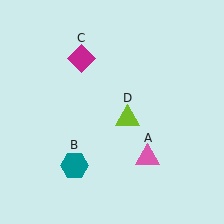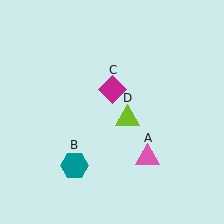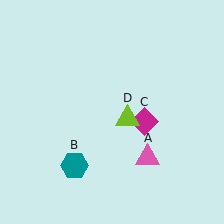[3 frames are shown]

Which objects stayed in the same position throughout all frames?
Pink triangle (object A) and teal hexagon (object B) and lime triangle (object D) remained stationary.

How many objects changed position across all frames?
1 object changed position: magenta diamond (object C).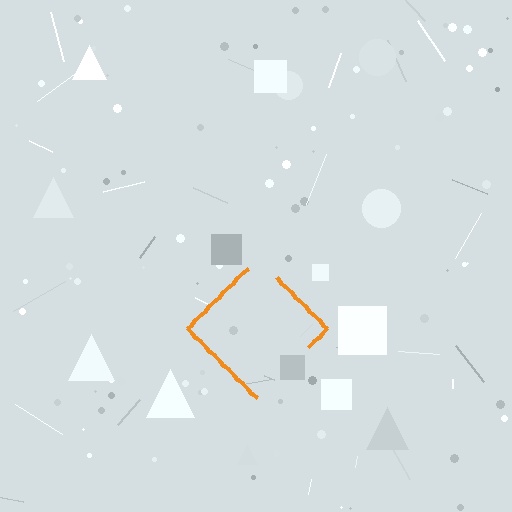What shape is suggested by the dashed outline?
The dashed outline suggests a diamond.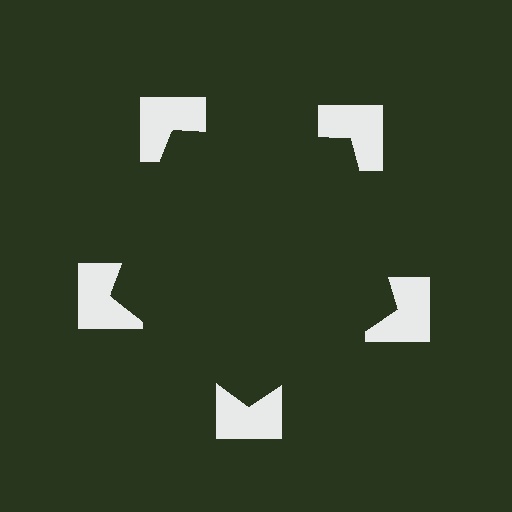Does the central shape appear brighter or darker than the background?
It typically appears slightly darker than the background, even though no actual brightness change is drawn.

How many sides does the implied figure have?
5 sides.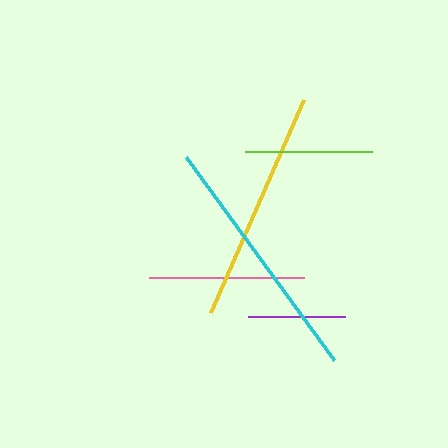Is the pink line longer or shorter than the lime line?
The pink line is longer than the lime line.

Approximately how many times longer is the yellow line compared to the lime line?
The yellow line is approximately 1.8 times the length of the lime line.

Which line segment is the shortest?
The purple line is the shortest at approximately 97 pixels.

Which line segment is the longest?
The cyan line is the longest at approximately 252 pixels.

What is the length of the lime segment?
The lime segment is approximately 127 pixels long.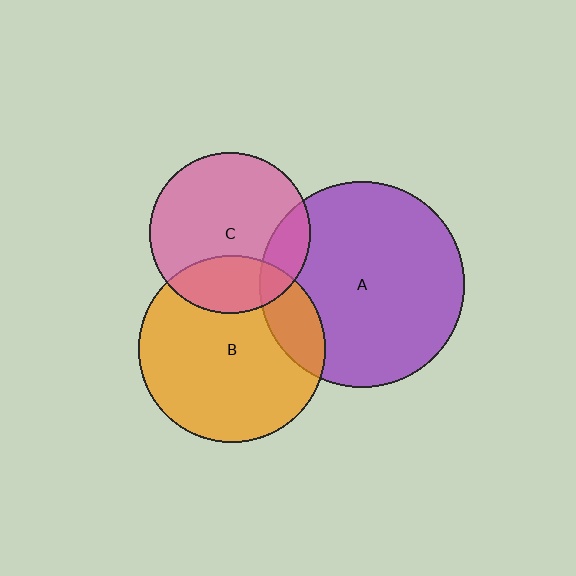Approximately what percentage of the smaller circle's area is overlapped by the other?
Approximately 15%.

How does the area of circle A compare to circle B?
Approximately 1.2 times.